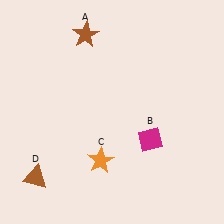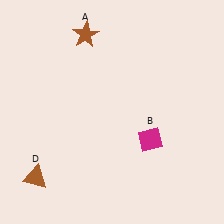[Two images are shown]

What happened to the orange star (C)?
The orange star (C) was removed in Image 2. It was in the bottom-left area of Image 1.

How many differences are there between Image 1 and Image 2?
There is 1 difference between the two images.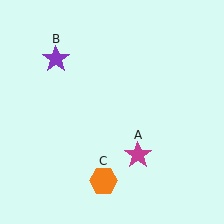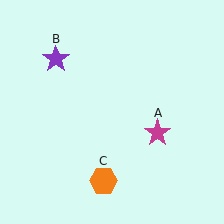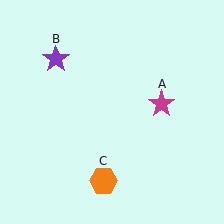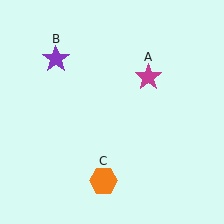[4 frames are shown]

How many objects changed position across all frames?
1 object changed position: magenta star (object A).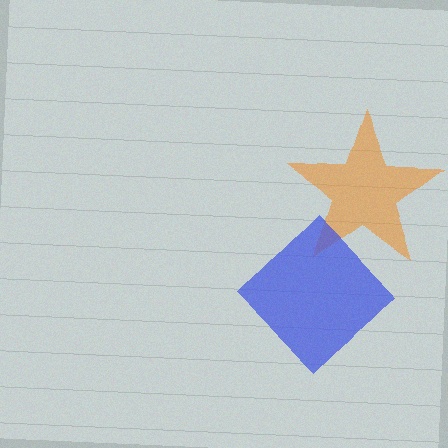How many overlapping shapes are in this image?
There are 2 overlapping shapes in the image.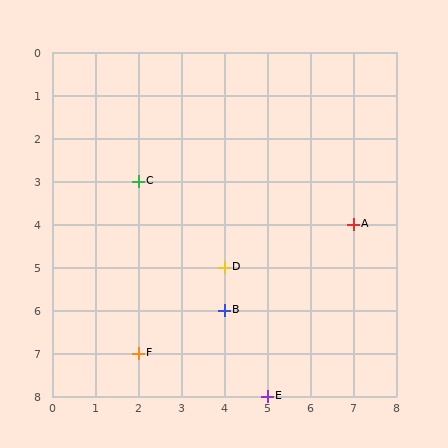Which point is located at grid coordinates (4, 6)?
Point B is at (4, 6).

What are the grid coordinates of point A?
Point A is at grid coordinates (7, 4).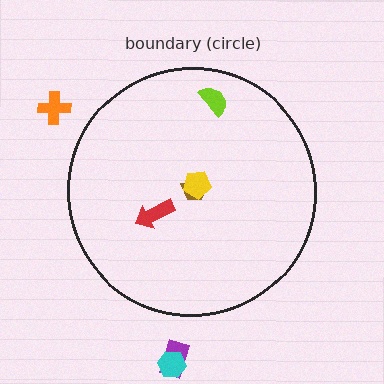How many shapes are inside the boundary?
4 inside, 3 outside.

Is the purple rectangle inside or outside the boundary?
Outside.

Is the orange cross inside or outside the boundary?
Outside.